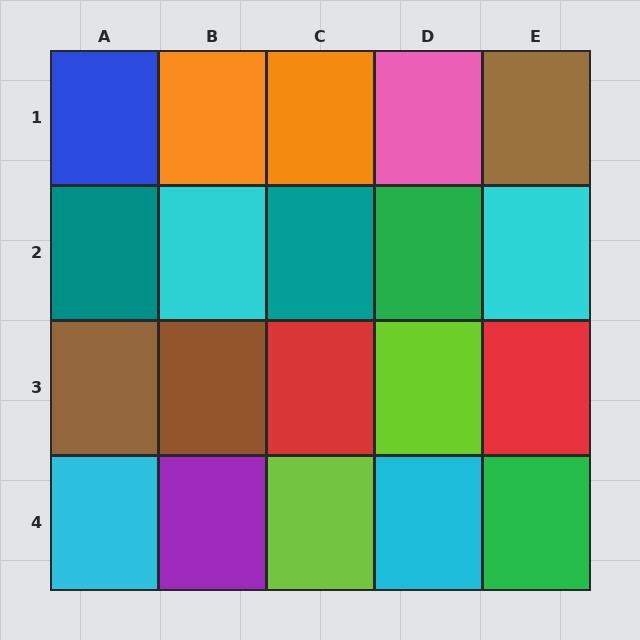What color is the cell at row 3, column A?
Brown.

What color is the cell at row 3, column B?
Brown.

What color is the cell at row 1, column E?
Brown.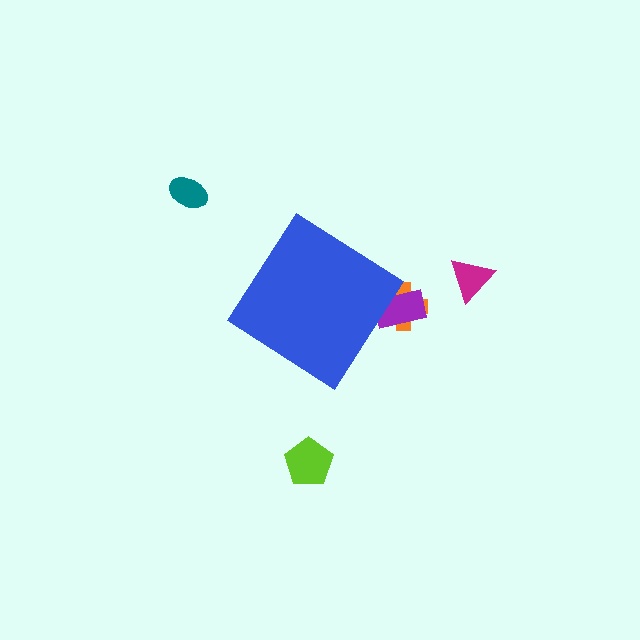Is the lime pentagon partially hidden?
No, the lime pentagon is fully visible.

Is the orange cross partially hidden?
Yes, the orange cross is partially hidden behind the blue diamond.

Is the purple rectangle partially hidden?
Yes, the purple rectangle is partially hidden behind the blue diamond.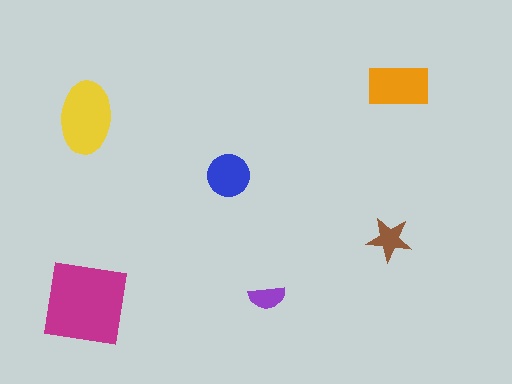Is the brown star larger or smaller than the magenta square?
Smaller.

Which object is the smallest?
The purple semicircle.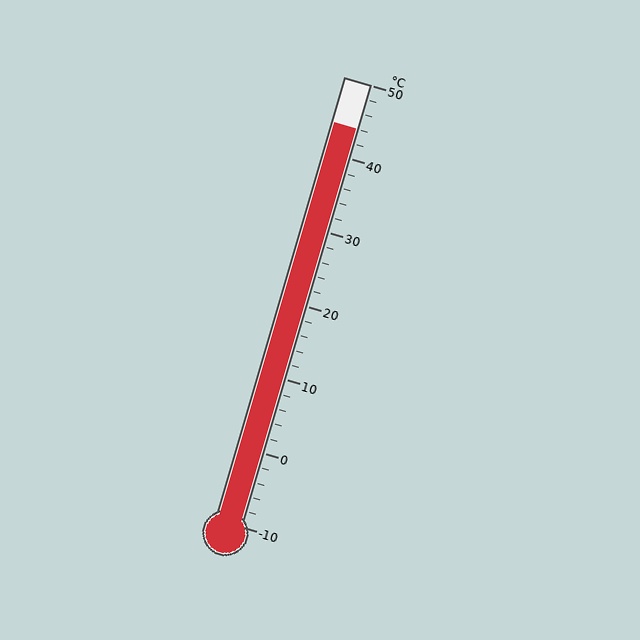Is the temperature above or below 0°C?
The temperature is above 0°C.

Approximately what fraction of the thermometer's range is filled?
The thermometer is filled to approximately 90% of its range.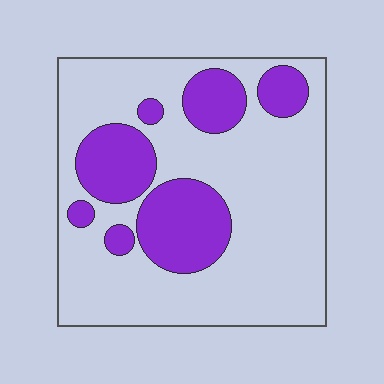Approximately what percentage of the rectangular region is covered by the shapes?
Approximately 25%.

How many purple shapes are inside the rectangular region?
7.